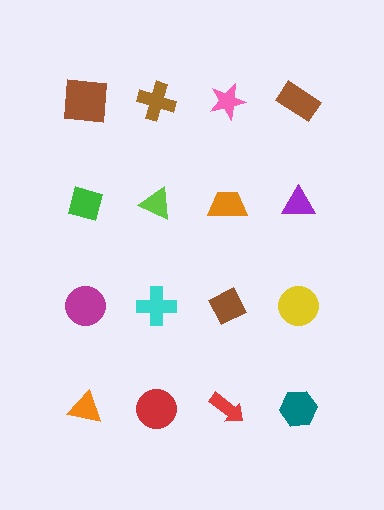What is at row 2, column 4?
A purple triangle.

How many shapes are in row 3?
4 shapes.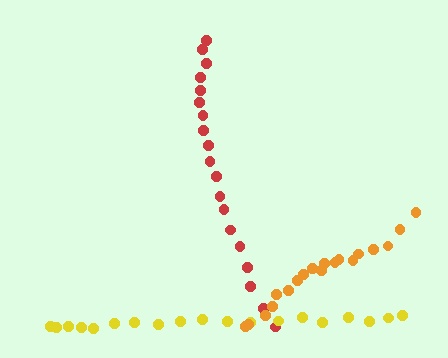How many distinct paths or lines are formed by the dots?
There are 3 distinct paths.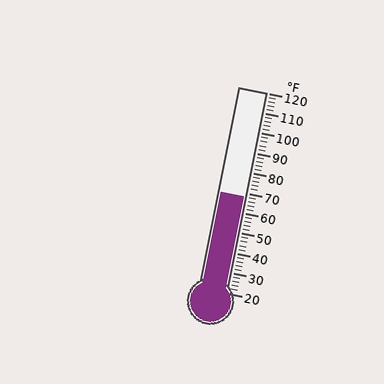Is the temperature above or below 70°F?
The temperature is below 70°F.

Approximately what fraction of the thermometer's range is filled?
The thermometer is filled to approximately 50% of its range.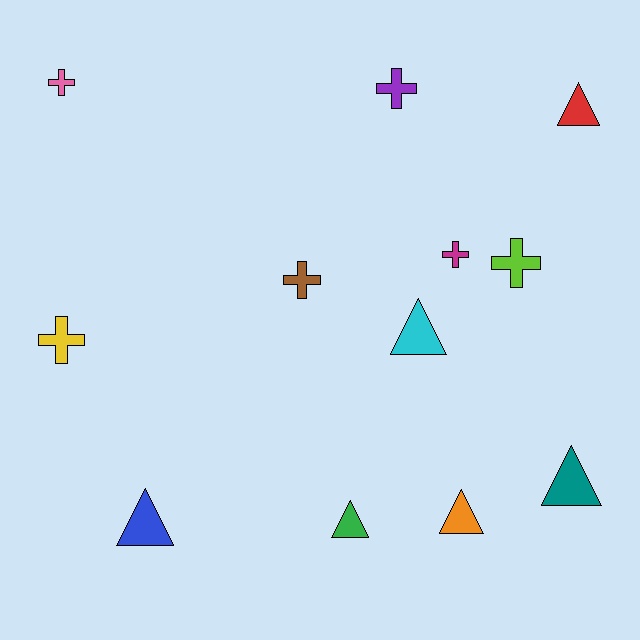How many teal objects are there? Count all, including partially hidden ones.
There is 1 teal object.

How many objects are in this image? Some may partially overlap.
There are 12 objects.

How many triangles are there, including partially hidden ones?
There are 6 triangles.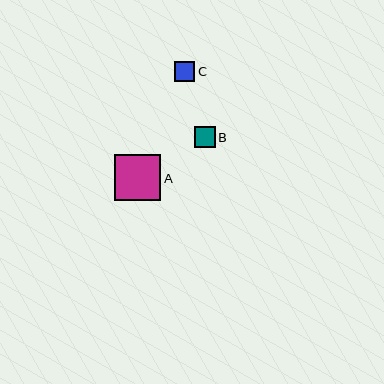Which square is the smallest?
Square C is the smallest with a size of approximately 20 pixels.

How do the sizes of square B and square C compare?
Square B and square C are approximately the same size.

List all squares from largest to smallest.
From largest to smallest: A, B, C.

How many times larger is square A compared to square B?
Square A is approximately 2.3 times the size of square B.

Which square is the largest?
Square A is the largest with a size of approximately 47 pixels.